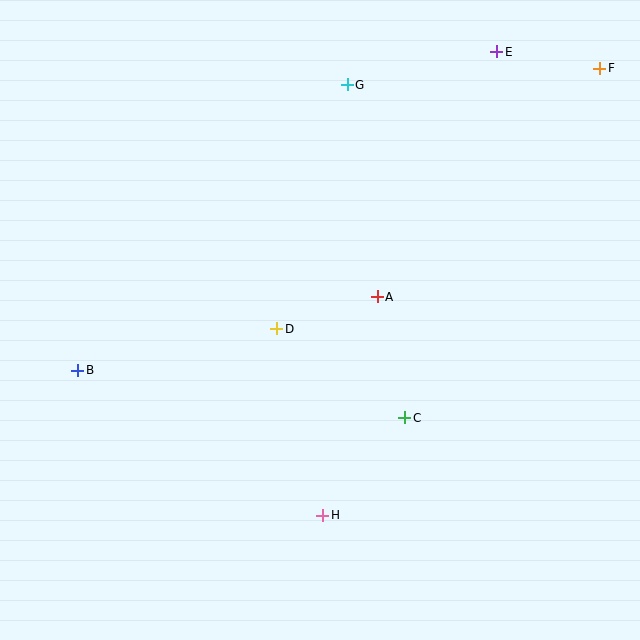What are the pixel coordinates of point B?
Point B is at (78, 370).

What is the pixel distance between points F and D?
The distance between F and D is 415 pixels.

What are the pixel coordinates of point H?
Point H is at (323, 515).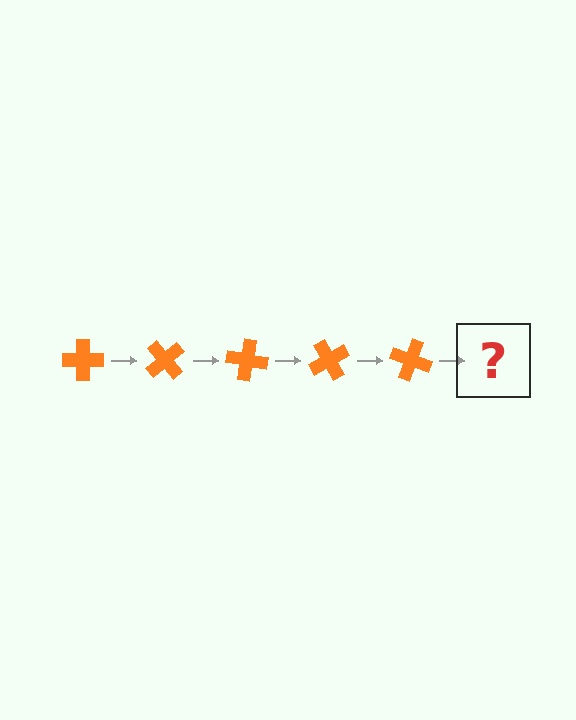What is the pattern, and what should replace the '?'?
The pattern is that the cross rotates 50 degrees each step. The '?' should be an orange cross rotated 250 degrees.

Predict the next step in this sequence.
The next step is an orange cross rotated 250 degrees.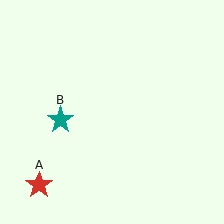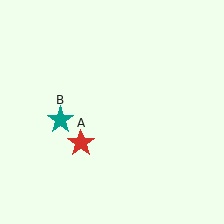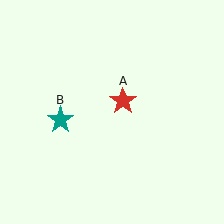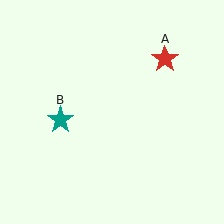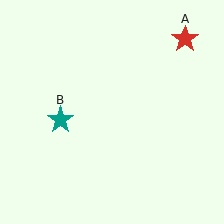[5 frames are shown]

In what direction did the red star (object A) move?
The red star (object A) moved up and to the right.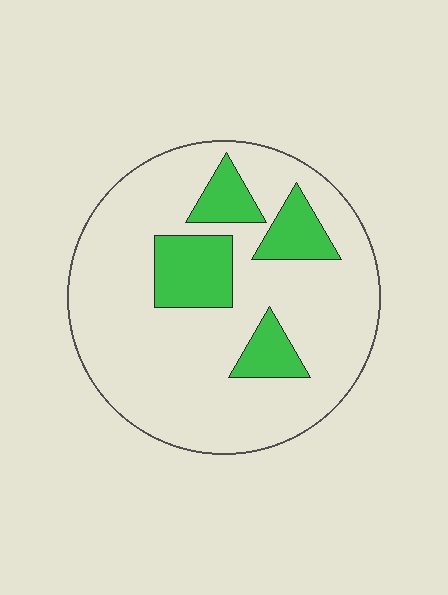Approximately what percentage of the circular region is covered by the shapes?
Approximately 20%.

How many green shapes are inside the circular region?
4.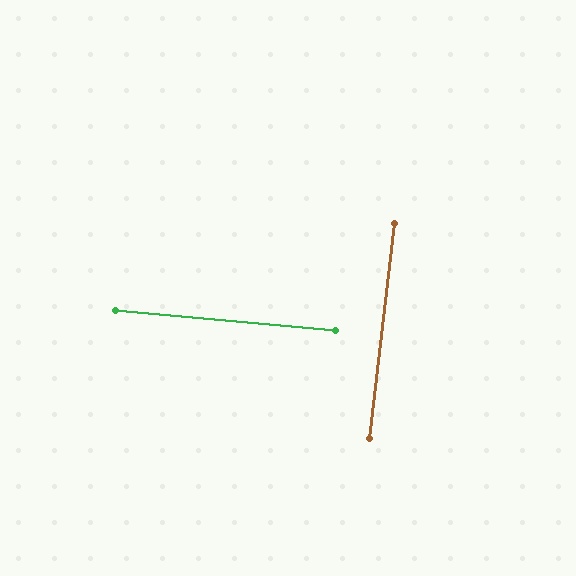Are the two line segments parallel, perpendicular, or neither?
Perpendicular — they meet at approximately 89°.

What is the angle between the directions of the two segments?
Approximately 89 degrees.